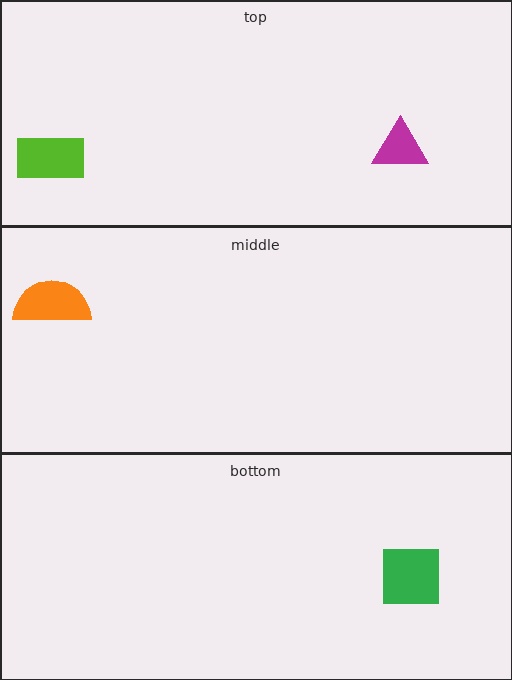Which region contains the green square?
The bottom region.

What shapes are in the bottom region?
The green square.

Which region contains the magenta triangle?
The top region.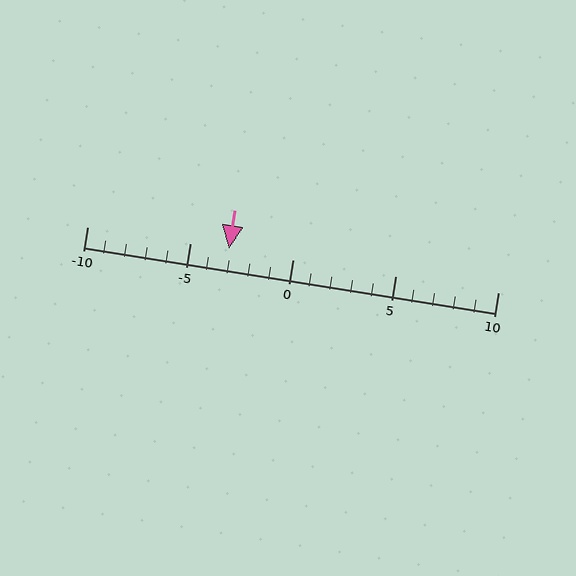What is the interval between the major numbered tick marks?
The major tick marks are spaced 5 units apart.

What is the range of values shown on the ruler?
The ruler shows values from -10 to 10.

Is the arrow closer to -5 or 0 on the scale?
The arrow is closer to -5.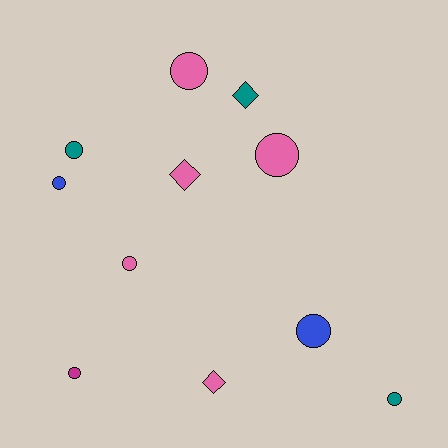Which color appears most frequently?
Pink, with 5 objects.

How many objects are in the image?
There are 11 objects.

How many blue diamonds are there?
There are no blue diamonds.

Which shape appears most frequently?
Circle, with 8 objects.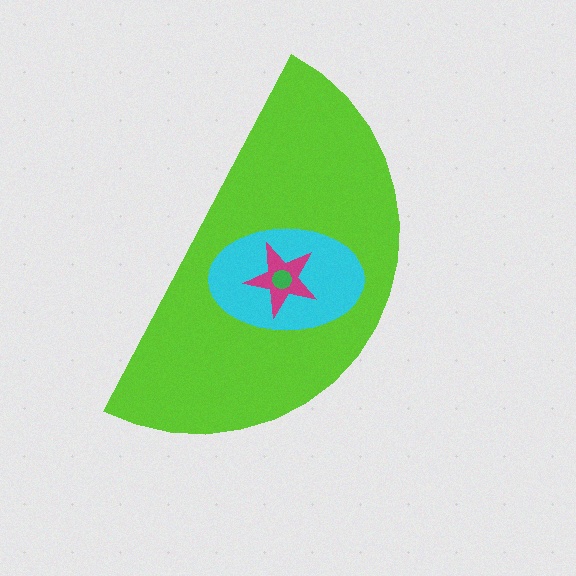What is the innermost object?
The green circle.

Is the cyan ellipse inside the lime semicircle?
Yes.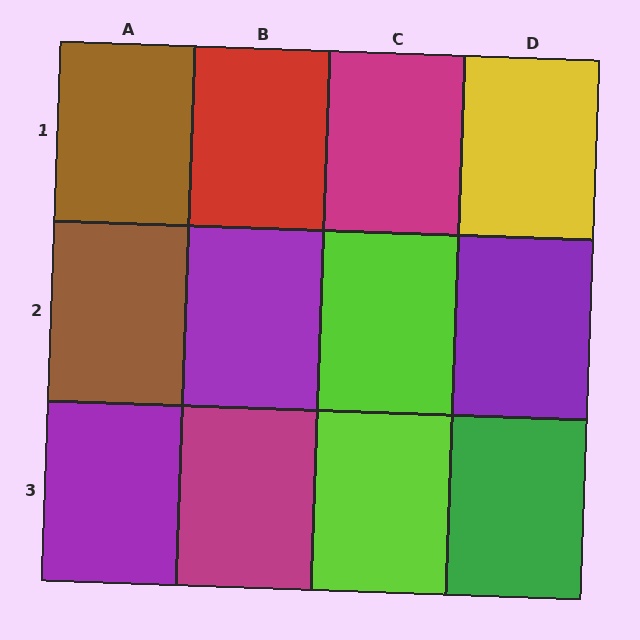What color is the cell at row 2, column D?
Purple.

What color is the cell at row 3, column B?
Magenta.